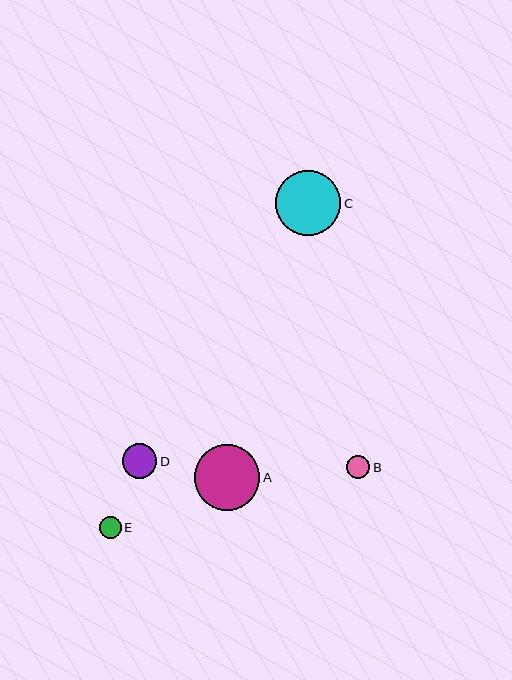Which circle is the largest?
Circle A is the largest with a size of approximately 66 pixels.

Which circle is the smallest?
Circle E is the smallest with a size of approximately 22 pixels.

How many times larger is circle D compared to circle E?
Circle D is approximately 1.6 times the size of circle E.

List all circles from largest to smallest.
From largest to smallest: A, C, D, B, E.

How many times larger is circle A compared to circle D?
Circle A is approximately 1.9 times the size of circle D.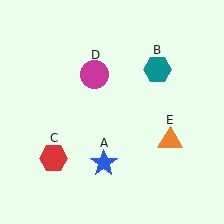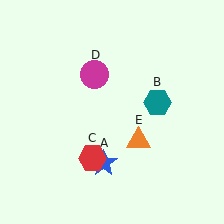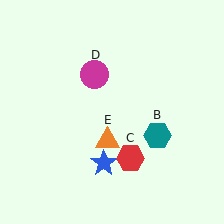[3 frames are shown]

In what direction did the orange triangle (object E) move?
The orange triangle (object E) moved left.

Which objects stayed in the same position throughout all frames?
Blue star (object A) and magenta circle (object D) remained stationary.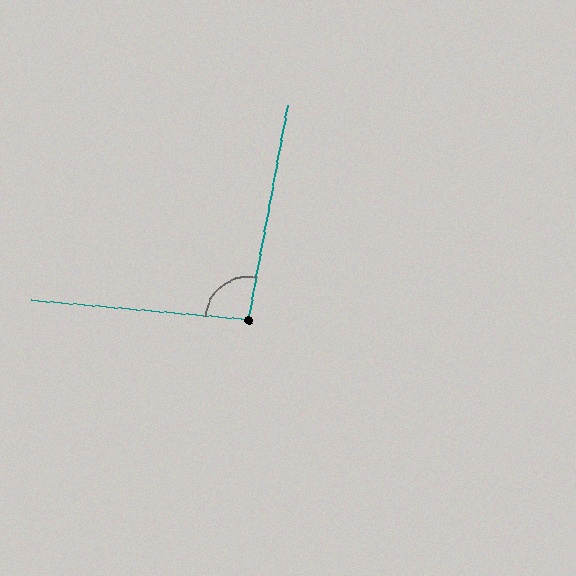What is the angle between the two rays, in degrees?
Approximately 95 degrees.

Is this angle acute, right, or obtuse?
It is obtuse.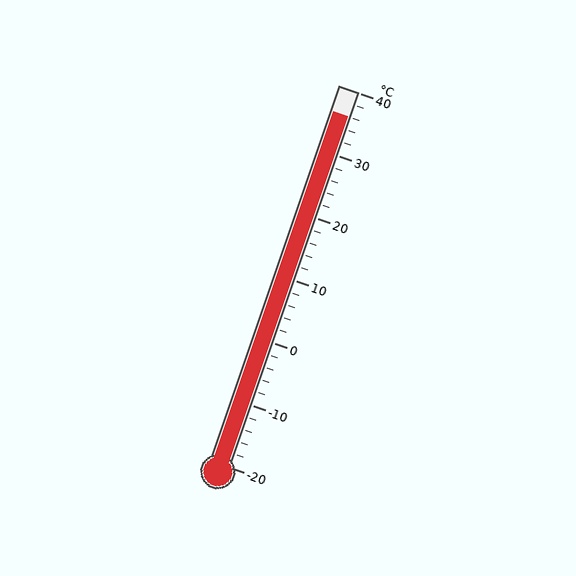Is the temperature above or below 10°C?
The temperature is above 10°C.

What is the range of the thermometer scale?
The thermometer scale ranges from -20°C to 40°C.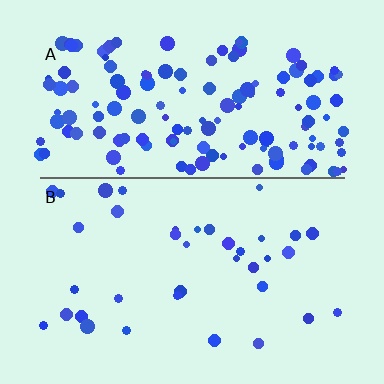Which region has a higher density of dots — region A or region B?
A (the top).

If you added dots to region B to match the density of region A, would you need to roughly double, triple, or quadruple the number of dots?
Approximately quadruple.